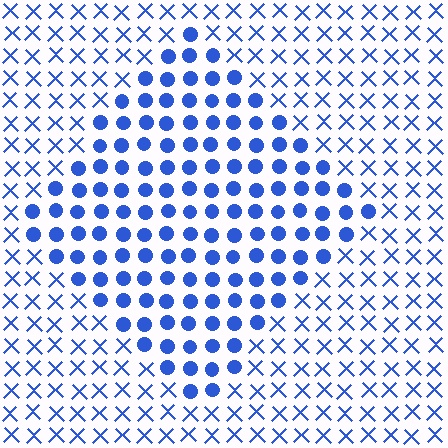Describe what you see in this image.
The image is filled with small blue elements arranged in a uniform grid. A diamond-shaped region contains circles, while the surrounding area contains X marks. The boundary is defined purely by the change in element shape.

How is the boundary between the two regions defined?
The boundary is defined by a change in element shape: circles inside vs. X marks outside. All elements share the same color and spacing.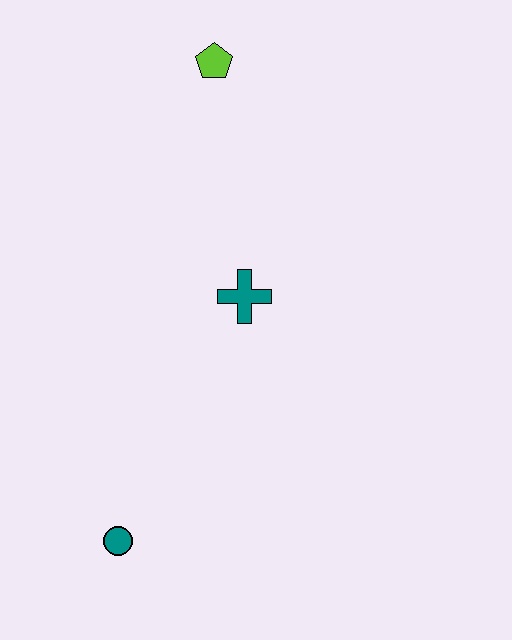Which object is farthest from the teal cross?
The teal circle is farthest from the teal cross.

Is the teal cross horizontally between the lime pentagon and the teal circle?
No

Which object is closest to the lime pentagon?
The teal cross is closest to the lime pentagon.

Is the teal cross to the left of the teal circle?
No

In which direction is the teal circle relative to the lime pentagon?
The teal circle is below the lime pentagon.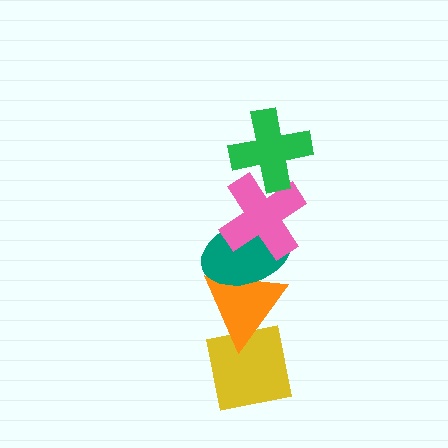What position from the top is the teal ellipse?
The teal ellipse is 3rd from the top.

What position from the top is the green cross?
The green cross is 1st from the top.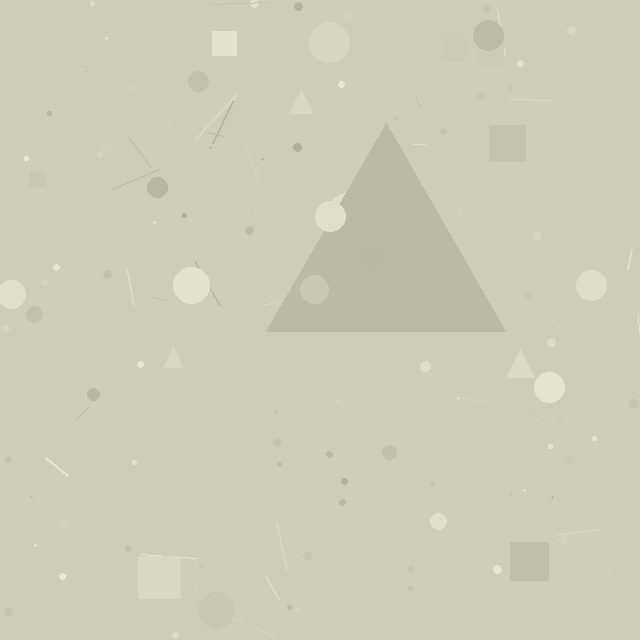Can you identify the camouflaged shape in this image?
The camouflaged shape is a triangle.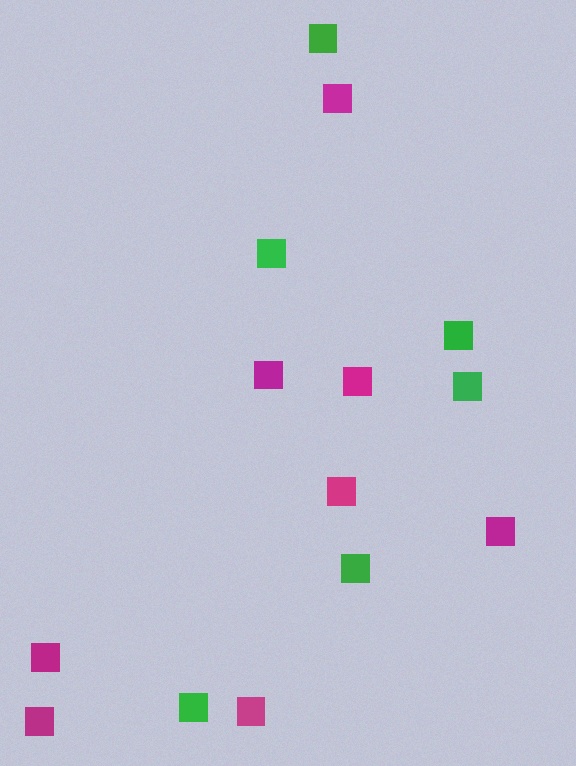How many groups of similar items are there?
There are 2 groups: one group of magenta squares (8) and one group of green squares (6).